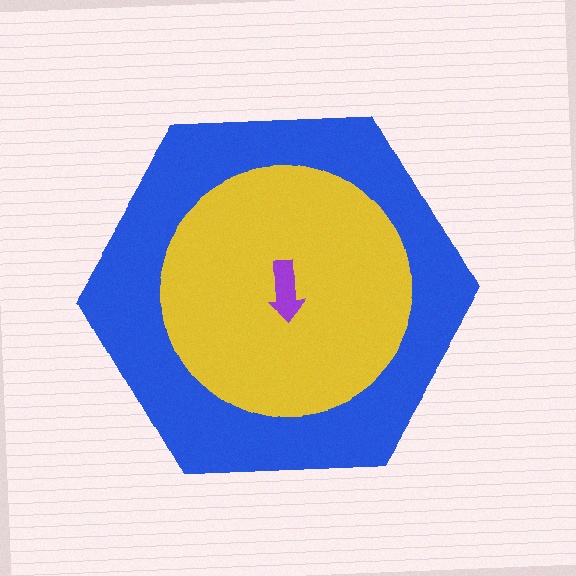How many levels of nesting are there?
3.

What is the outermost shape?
The blue hexagon.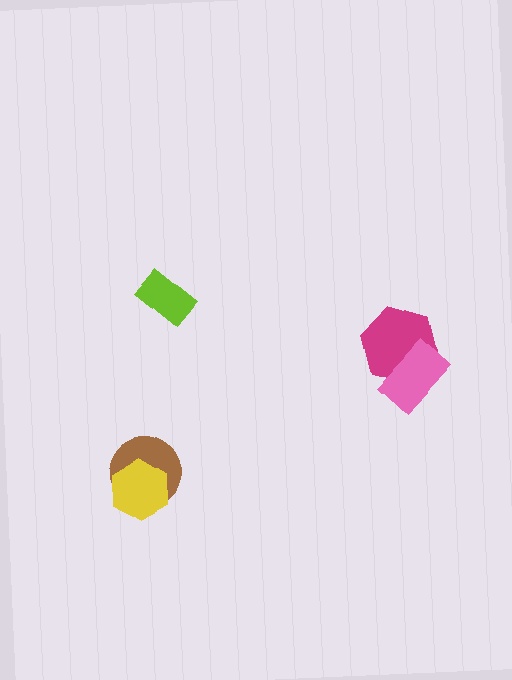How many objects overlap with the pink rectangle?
1 object overlaps with the pink rectangle.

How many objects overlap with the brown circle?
1 object overlaps with the brown circle.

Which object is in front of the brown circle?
The yellow hexagon is in front of the brown circle.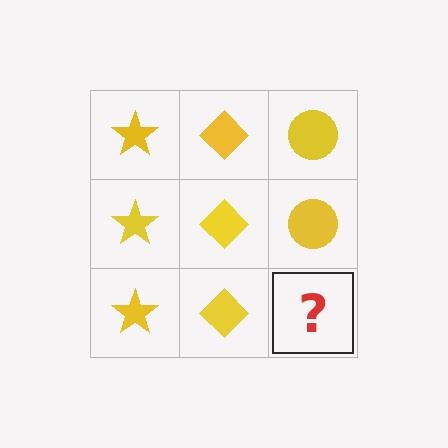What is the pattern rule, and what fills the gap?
The rule is that each column has a consistent shape. The gap should be filled with a yellow circle.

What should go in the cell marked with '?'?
The missing cell should contain a yellow circle.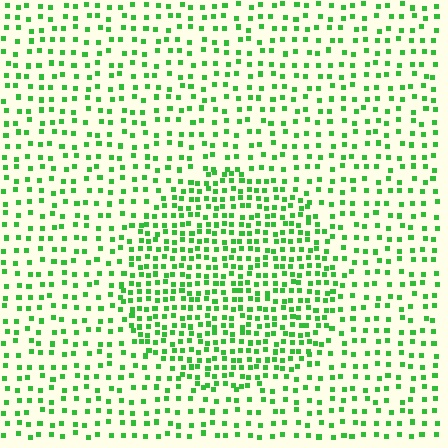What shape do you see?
I see a circle.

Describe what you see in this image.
The image contains small green elements arranged at two different densities. A circle-shaped region is visible where the elements are more densely packed than the surrounding area.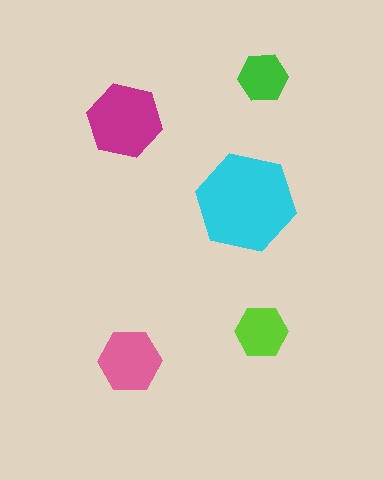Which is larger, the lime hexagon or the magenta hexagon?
The magenta one.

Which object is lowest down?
The pink hexagon is bottommost.